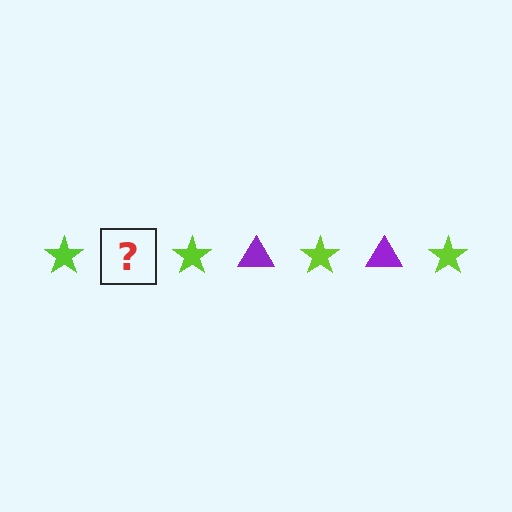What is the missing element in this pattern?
The missing element is a purple triangle.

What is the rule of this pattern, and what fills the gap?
The rule is that the pattern alternates between lime star and purple triangle. The gap should be filled with a purple triangle.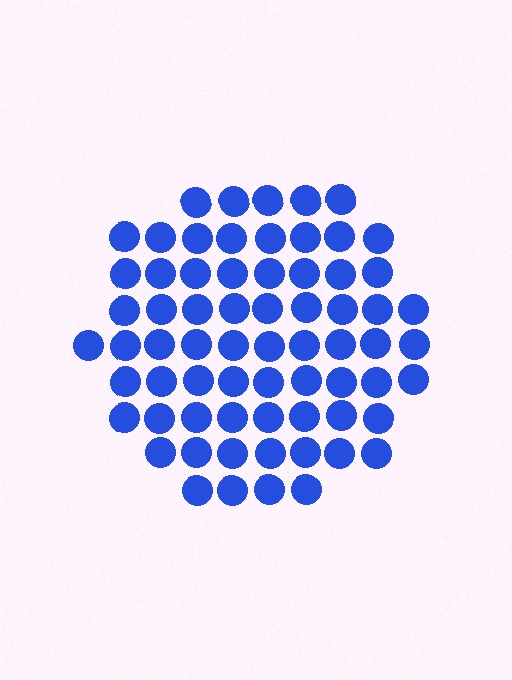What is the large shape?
The large shape is a circle.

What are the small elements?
The small elements are circles.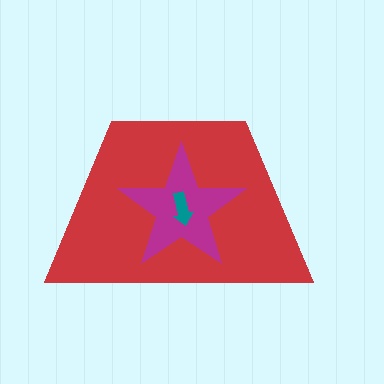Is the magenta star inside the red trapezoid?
Yes.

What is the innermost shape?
The teal arrow.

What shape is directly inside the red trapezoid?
The magenta star.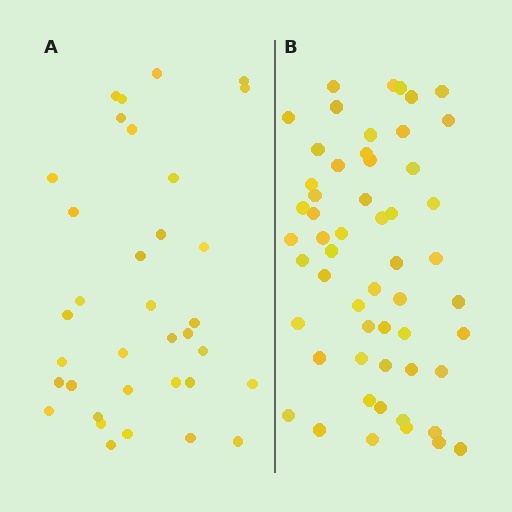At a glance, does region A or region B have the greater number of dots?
Region B (the right region) has more dots.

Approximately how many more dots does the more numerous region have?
Region B has approximately 20 more dots than region A.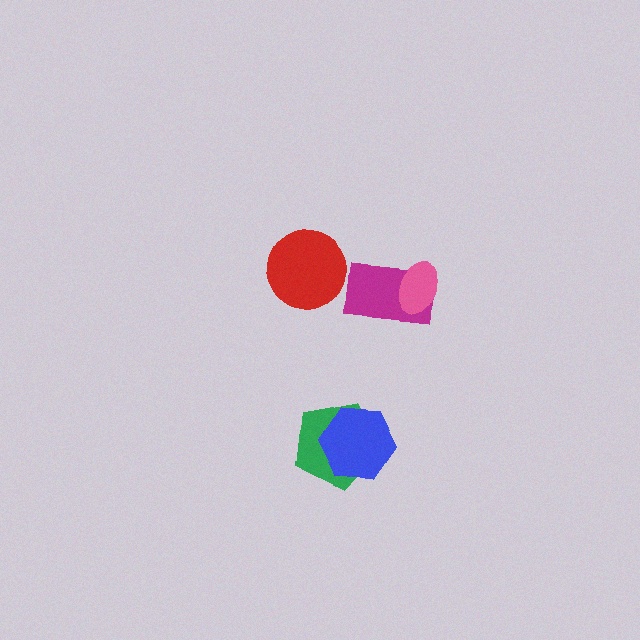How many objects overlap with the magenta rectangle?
1 object overlaps with the magenta rectangle.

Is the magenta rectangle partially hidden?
Yes, it is partially covered by another shape.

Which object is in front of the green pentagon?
The blue hexagon is in front of the green pentagon.